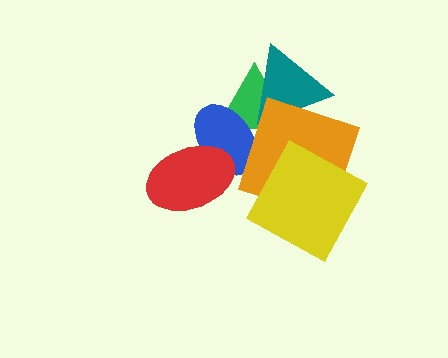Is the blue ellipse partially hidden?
Yes, it is partially covered by another shape.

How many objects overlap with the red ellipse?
1 object overlaps with the red ellipse.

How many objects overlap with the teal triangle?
2 objects overlap with the teal triangle.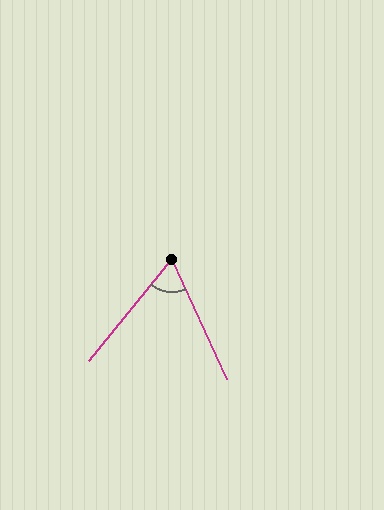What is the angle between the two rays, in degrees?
Approximately 64 degrees.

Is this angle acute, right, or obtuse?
It is acute.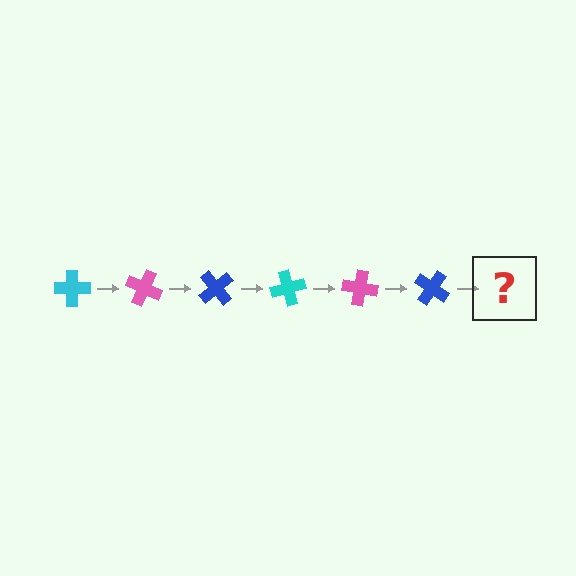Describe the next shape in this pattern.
It should be a cyan cross, rotated 150 degrees from the start.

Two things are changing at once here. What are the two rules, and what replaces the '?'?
The two rules are that it rotates 25 degrees each step and the color cycles through cyan, pink, and blue. The '?' should be a cyan cross, rotated 150 degrees from the start.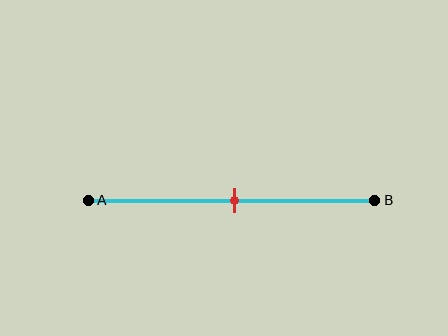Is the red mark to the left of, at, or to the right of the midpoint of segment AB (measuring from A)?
The red mark is approximately at the midpoint of segment AB.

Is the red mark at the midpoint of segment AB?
Yes, the mark is approximately at the midpoint.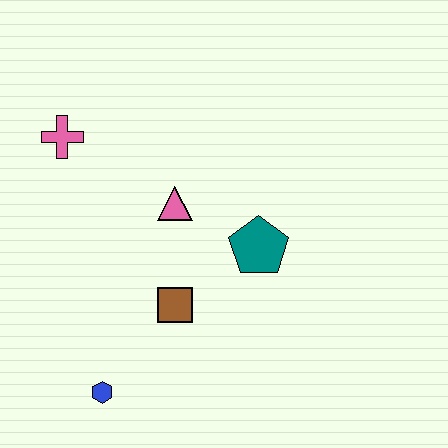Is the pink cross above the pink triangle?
Yes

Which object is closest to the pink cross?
The pink triangle is closest to the pink cross.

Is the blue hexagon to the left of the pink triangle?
Yes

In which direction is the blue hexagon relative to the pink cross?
The blue hexagon is below the pink cross.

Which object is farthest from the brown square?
The pink cross is farthest from the brown square.